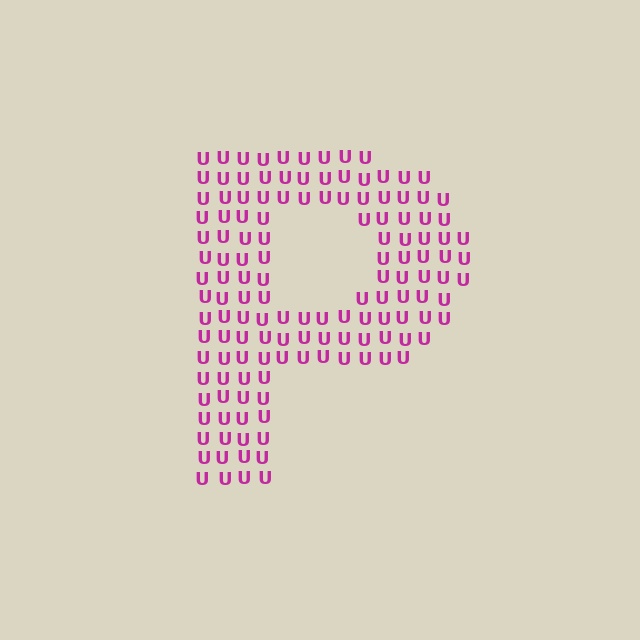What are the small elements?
The small elements are letter U's.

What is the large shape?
The large shape is the letter P.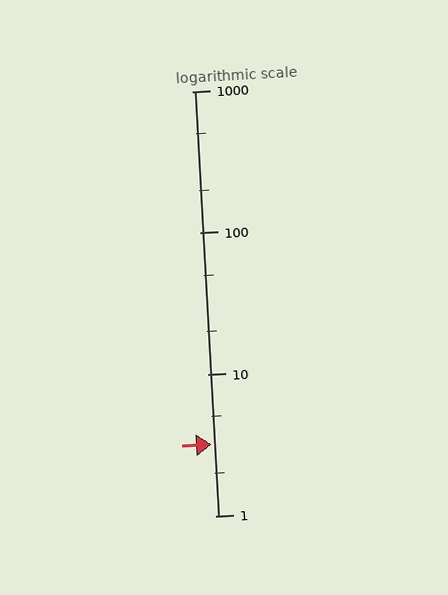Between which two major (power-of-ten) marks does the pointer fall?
The pointer is between 1 and 10.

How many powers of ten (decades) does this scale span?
The scale spans 3 decades, from 1 to 1000.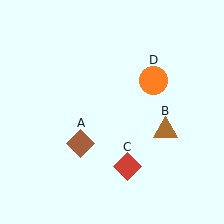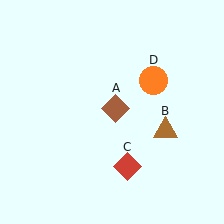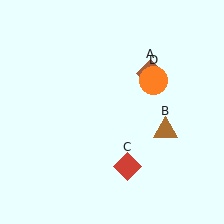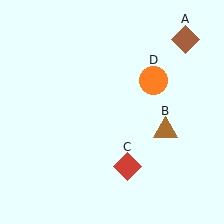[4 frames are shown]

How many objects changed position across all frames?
1 object changed position: brown diamond (object A).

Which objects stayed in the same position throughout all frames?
Brown triangle (object B) and red diamond (object C) and orange circle (object D) remained stationary.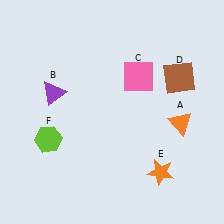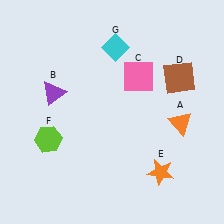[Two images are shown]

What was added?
A cyan diamond (G) was added in Image 2.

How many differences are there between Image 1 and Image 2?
There is 1 difference between the two images.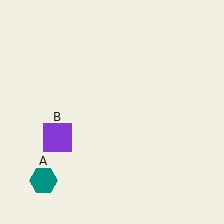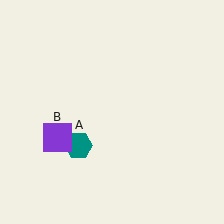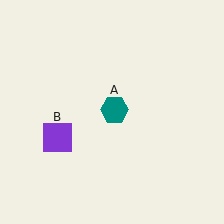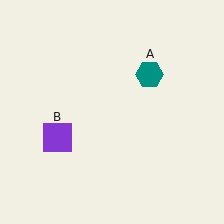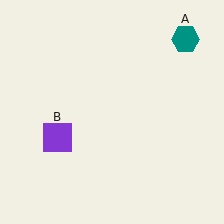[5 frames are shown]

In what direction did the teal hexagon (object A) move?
The teal hexagon (object A) moved up and to the right.